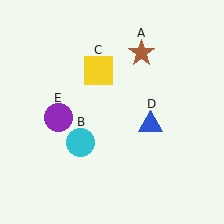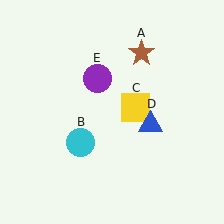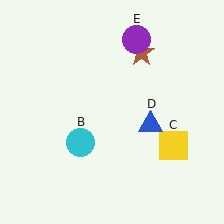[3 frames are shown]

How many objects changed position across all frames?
2 objects changed position: yellow square (object C), purple circle (object E).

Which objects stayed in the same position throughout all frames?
Brown star (object A) and cyan circle (object B) and blue triangle (object D) remained stationary.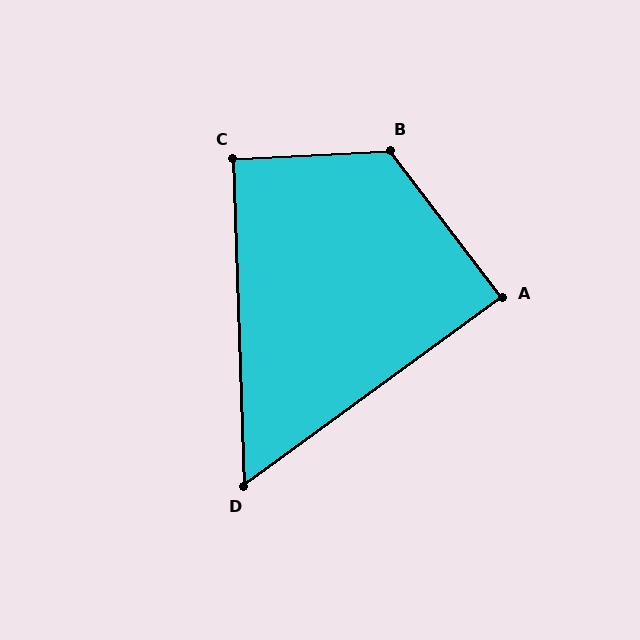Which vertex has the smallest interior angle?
D, at approximately 56 degrees.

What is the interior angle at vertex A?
Approximately 89 degrees (approximately right).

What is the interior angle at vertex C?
Approximately 91 degrees (approximately right).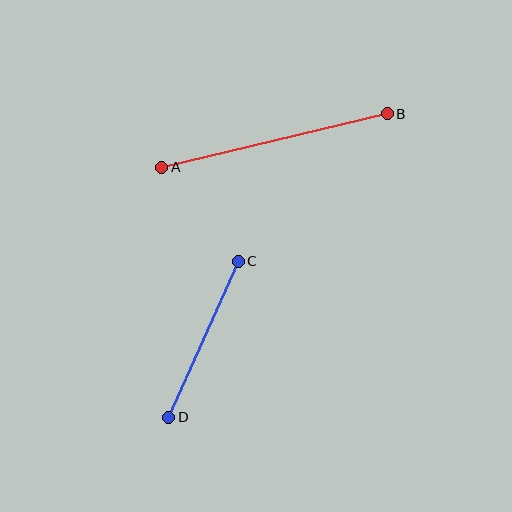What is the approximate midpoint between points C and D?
The midpoint is at approximately (204, 339) pixels.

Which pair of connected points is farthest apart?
Points A and B are farthest apart.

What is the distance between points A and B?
The distance is approximately 232 pixels.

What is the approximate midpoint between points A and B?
The midpoint is at approximately (275, 141) pixels.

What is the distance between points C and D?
The distance is approximately 171 pixels.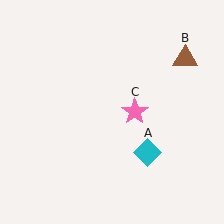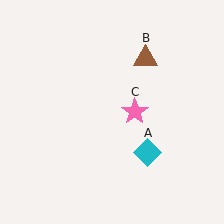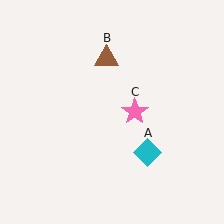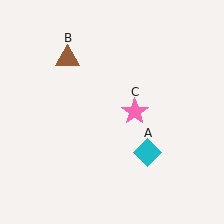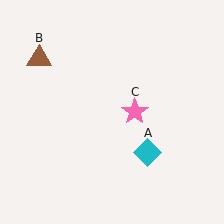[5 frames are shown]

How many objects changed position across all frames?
1 object changed position: brown triangle (object B).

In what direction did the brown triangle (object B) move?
The brown triangle (object B) moved left.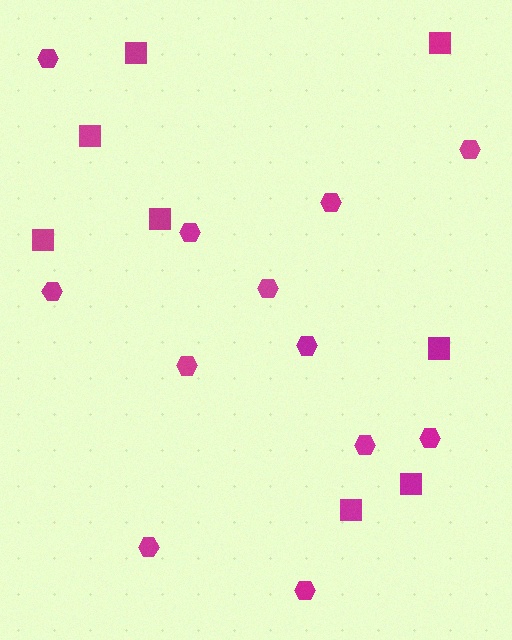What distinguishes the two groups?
There are 2 groups: one group of hexagons (12) and one group of squares (8).